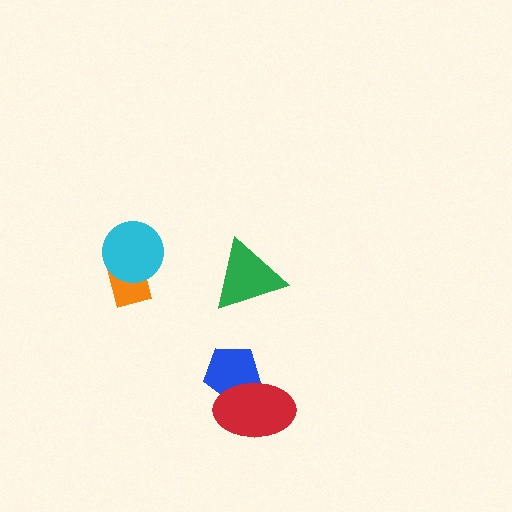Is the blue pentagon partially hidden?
Yes, it is partially covered by another shape.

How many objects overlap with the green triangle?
0 objects overlap with the green triangle.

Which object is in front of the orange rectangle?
The cyan circle is in front of the orange rectangle.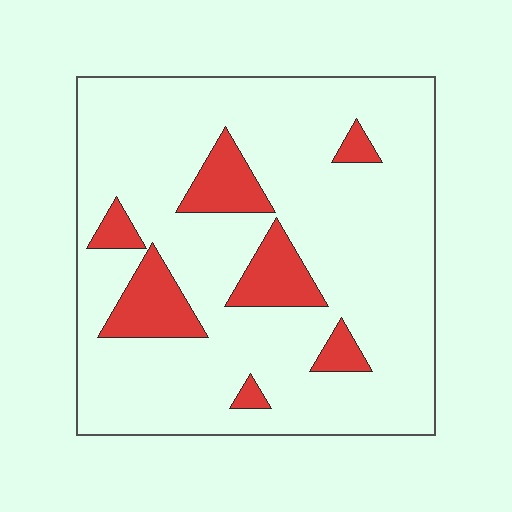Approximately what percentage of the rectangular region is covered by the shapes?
Approximately 15%.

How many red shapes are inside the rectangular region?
7.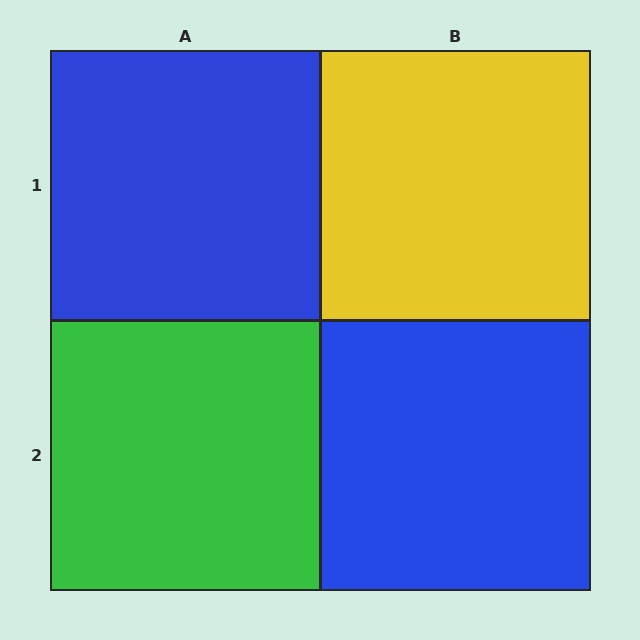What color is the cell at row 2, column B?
Blue.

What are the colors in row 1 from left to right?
Blue, yellow.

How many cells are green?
1 cell is green.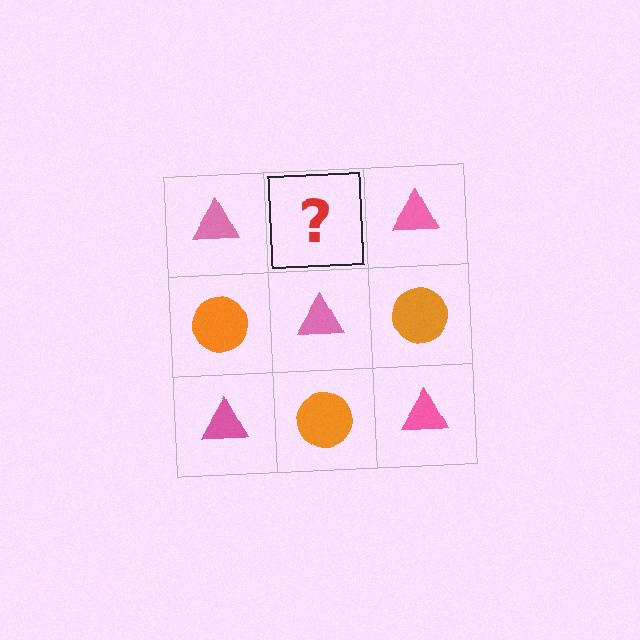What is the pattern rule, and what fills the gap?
The rule is that it alternates pink triangle and orange circle in a checkerboard pattern. The gap should be filled with an orange circle.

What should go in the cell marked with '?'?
The missing cell should contain an orange circle.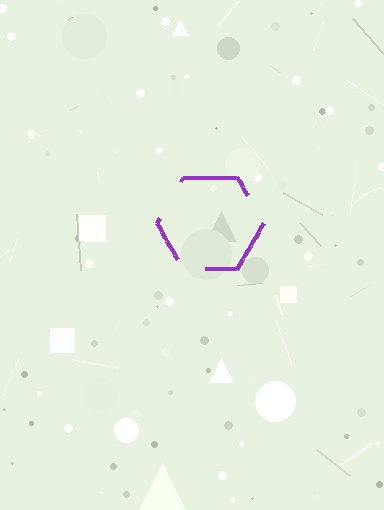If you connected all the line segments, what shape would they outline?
They would outline a hexagon.